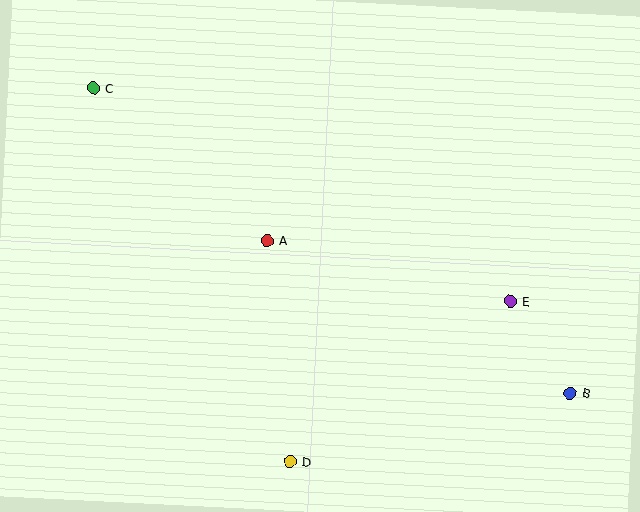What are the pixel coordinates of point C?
Point C is at (93, 88).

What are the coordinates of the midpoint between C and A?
The midpoint between C and A is at (180, 164).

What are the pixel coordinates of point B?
Point B is at (570, 393).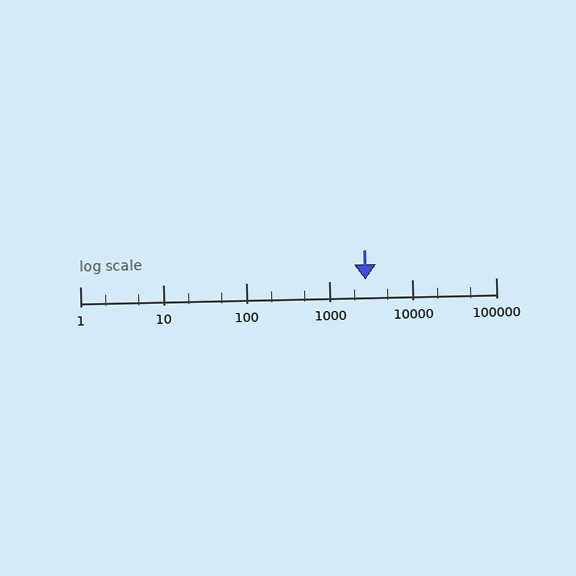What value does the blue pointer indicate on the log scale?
The pointer indicates approximately 2700.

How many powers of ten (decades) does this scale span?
The scale spans 5 decades, from 1 to 100000.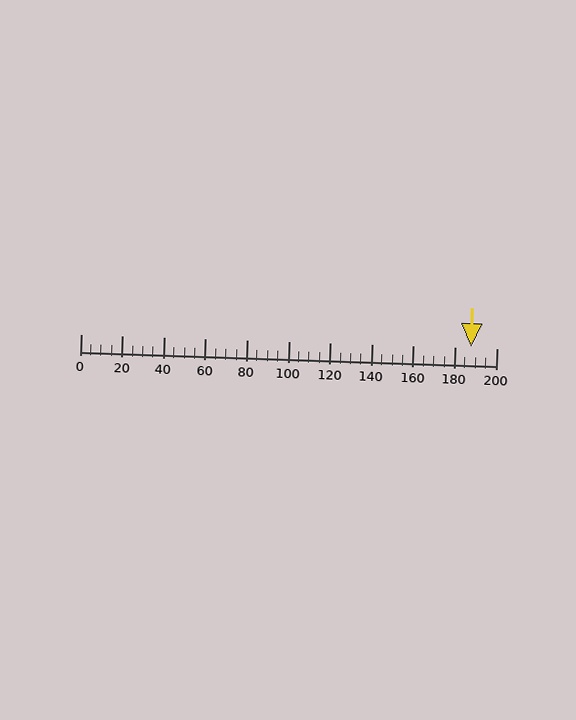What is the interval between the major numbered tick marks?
The major tick marks are spaced 20 units apart.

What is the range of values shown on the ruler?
The ruler shows values from 0 to 200.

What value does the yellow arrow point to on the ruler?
The yellow arrow points to approximately 188.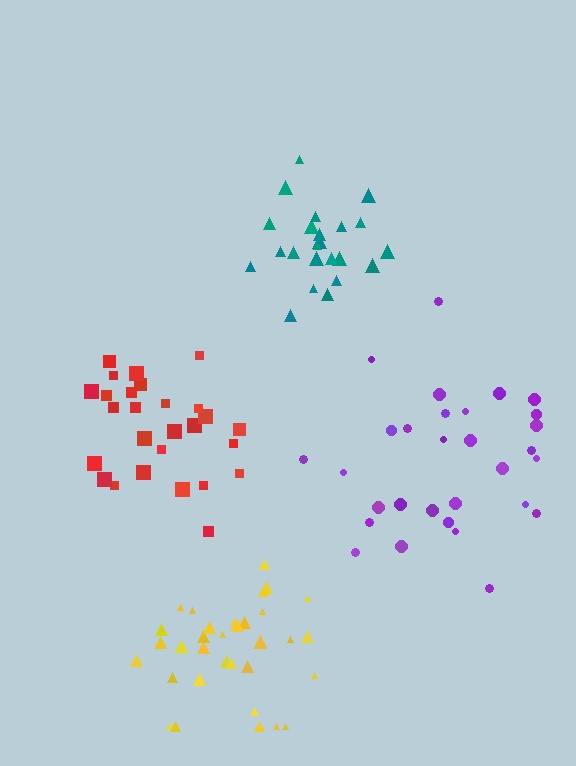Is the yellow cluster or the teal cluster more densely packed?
Yellow.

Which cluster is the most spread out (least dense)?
Purple.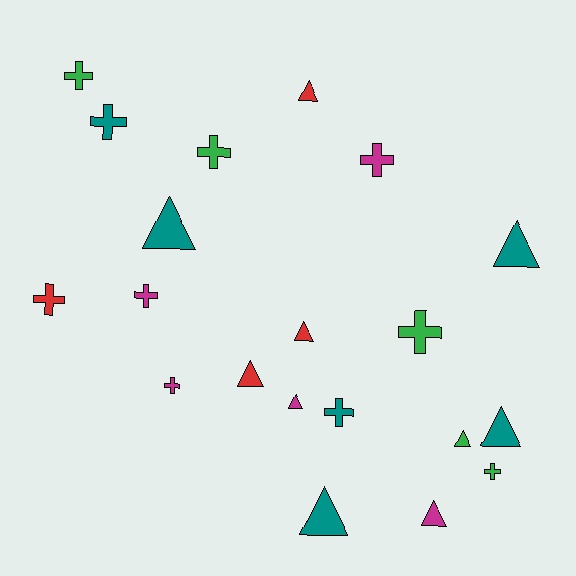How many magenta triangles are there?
There are 2 magenta triangles.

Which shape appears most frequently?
Cross, with 10 objects.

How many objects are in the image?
There are 20 objects.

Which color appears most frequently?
Teal, with 6 objects.